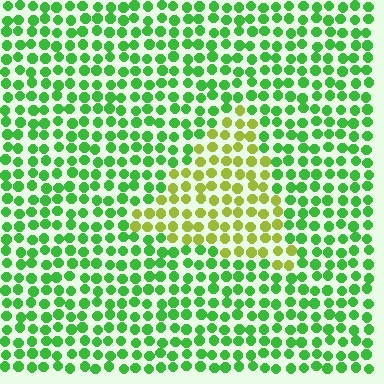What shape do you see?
I see a triangle.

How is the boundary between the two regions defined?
The boundary is defined purely by a slight shift in hue (about 47 degrees). Spacing, size, and orientation are identical on both sides.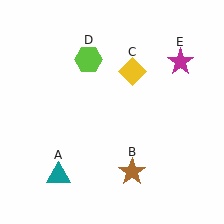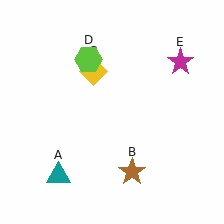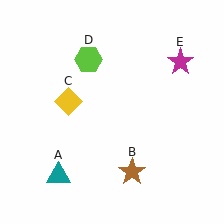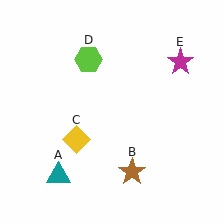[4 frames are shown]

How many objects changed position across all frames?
1 object changed position: yellow diamond (object C).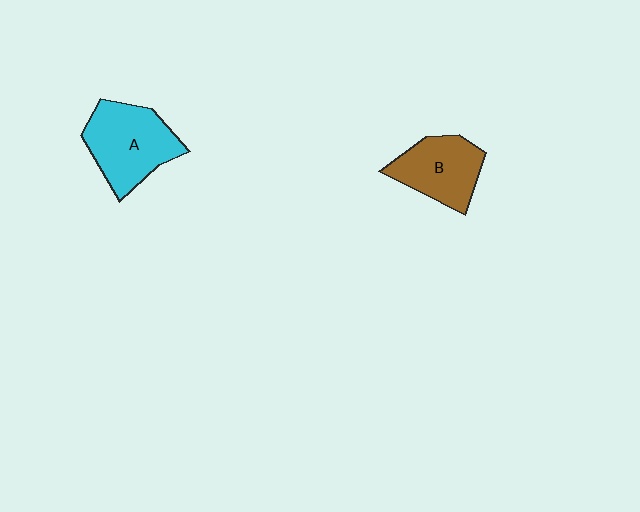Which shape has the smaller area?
Shape B (brown).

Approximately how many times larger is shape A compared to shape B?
Approximately 1.3 times.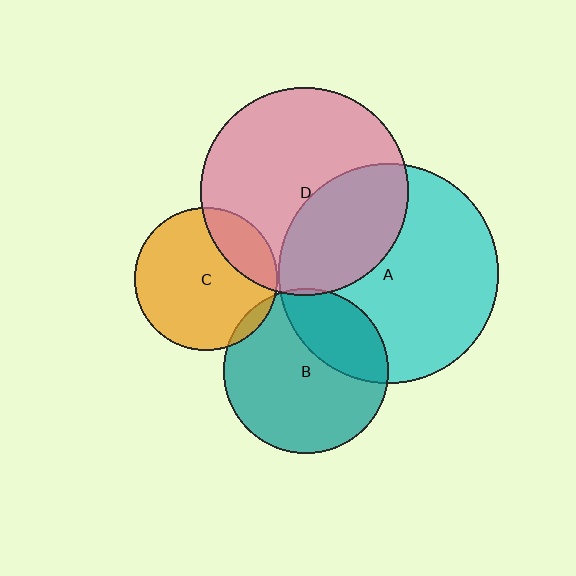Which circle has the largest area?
Circle A (cyan).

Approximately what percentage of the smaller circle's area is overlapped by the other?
Approximately 20%.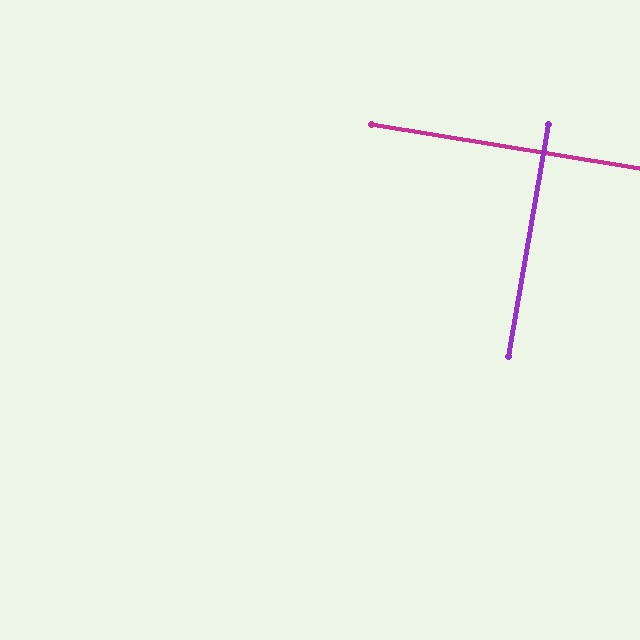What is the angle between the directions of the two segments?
Approximately 89 degrees.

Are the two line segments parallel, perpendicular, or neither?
Perpendicular — they meet at approximately 89°.